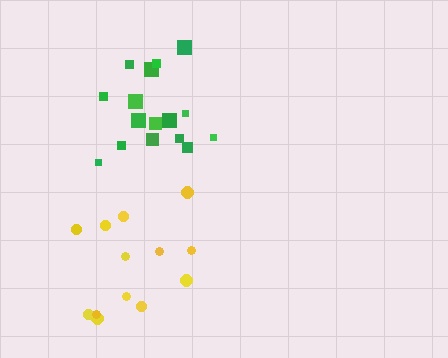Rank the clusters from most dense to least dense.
green, yellow.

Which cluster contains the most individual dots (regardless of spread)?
Green (16).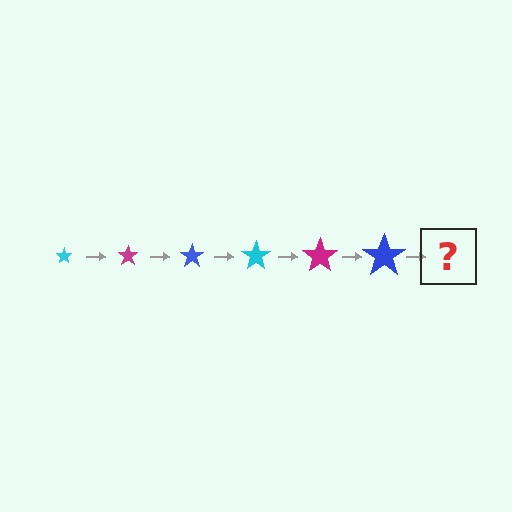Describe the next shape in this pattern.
It should be a cyan star, larger than the previous one.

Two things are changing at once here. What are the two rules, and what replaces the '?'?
The two rules are that the star grows larger each step and the color cycles through cyan, magenta, and blue. The '?' should be a cyan star, larger than the previous one.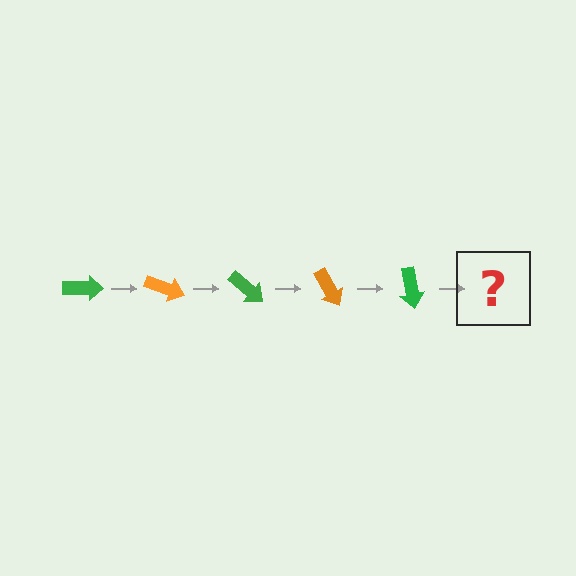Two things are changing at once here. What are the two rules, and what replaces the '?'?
The two rules are that it rotates 20 degrees each step and the color cycles through green and orange. The '?' should be an orange arrow, rotated 100 degrees from the start.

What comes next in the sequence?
The next element should be an orange arrow, rotated 100 degrees from the start.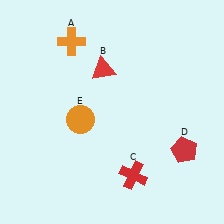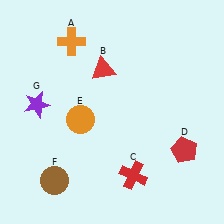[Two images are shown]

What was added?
A brown circle (F), a purple star (G) were added in Image 2.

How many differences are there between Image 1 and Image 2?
There are 2 differences between the two images.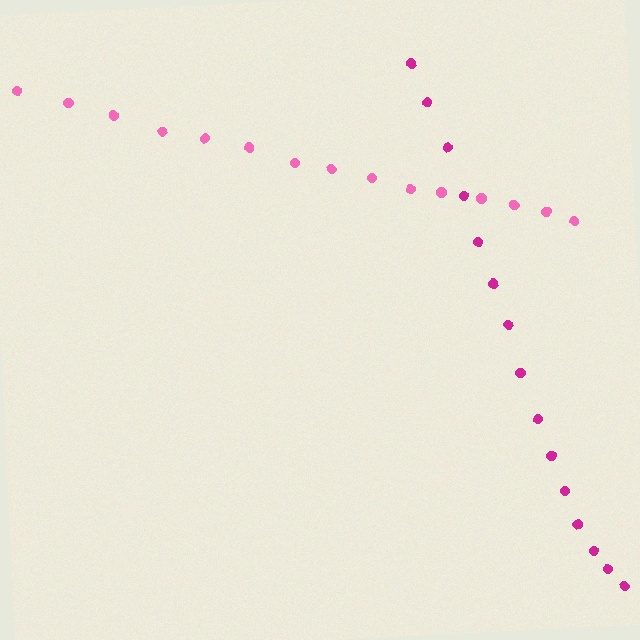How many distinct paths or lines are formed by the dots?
There are 2 distinct paths.